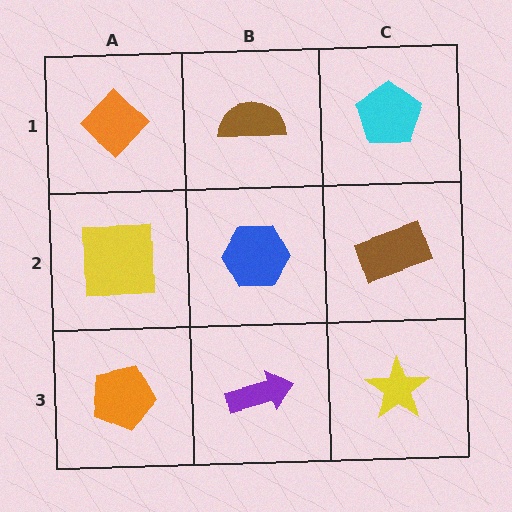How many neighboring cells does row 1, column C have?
2.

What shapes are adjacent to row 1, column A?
A yellow square (row 2, column A), a brown semicircle (row 1, column B).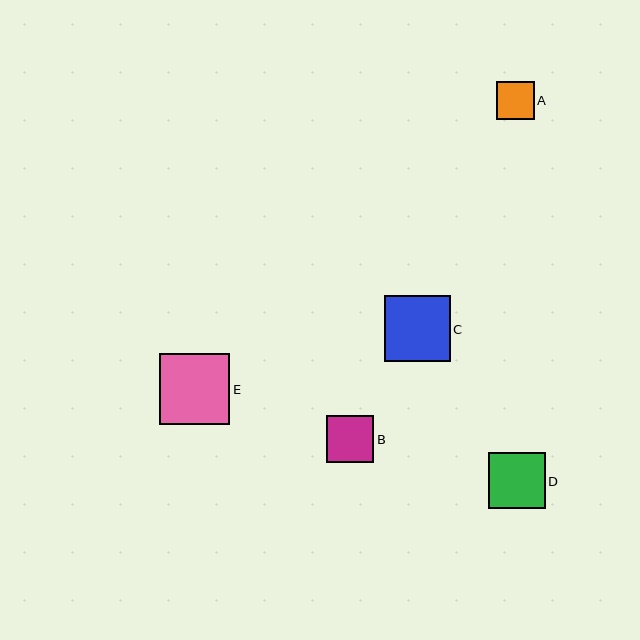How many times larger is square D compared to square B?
Square D is approximately 1.2 times the size of square B.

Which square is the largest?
Square E is the largest with a size of approximately 71 pixels.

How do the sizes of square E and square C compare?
Square E and square C are approximately the same size.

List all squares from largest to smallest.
From largest to smallest: E, C, D, B, A.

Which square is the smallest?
Square A is the smallest with a size of approximately 38 pixels.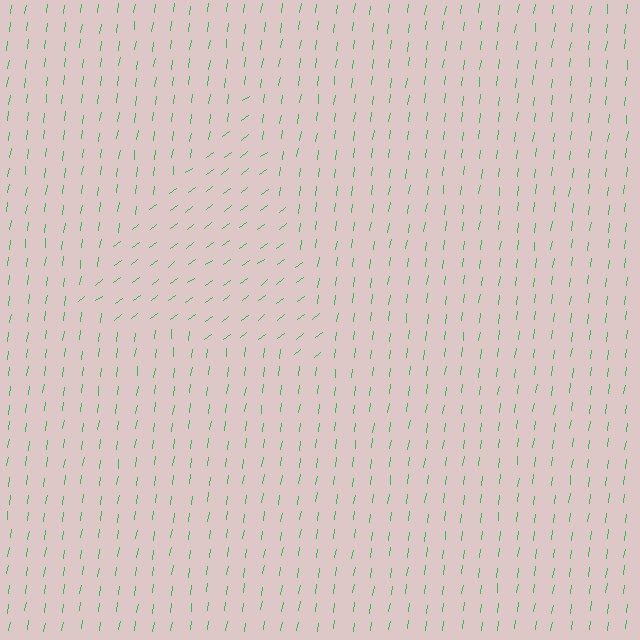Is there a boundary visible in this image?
Yes, there is a texture boundary formed by a change in line orientation.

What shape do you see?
I see a triangle.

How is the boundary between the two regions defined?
The boundary is defined purely by a change in line orientation (approximately 45 degrees difference). All lines are the same color and thickness.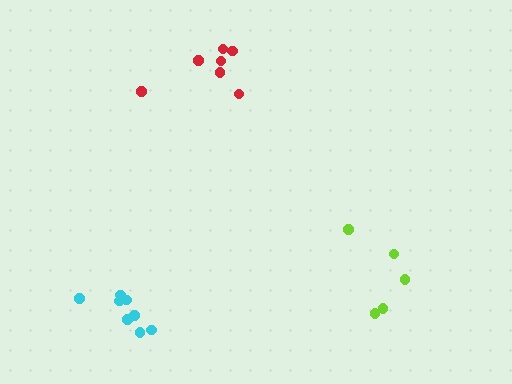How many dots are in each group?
Group 1: 8 dots, Group 2: 5 dots, Group 3: 7 dots (20 total).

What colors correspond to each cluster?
The clusters are colored: cyan, lime, red.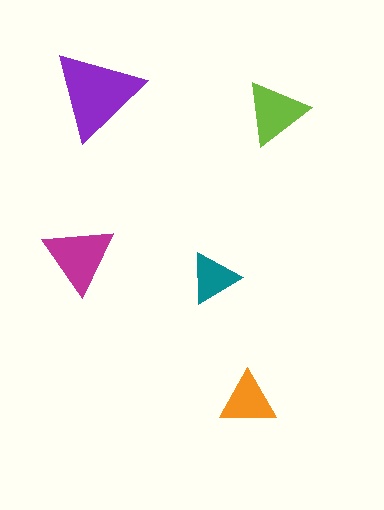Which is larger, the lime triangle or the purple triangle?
The purple one.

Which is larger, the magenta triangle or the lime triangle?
The magenta one.